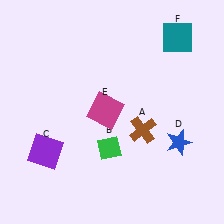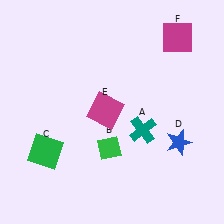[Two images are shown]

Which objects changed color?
A changed from brown to teal. C changed from purple to green. F changed from teal to magenta.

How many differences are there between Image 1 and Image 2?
There are 3 differences between the two images.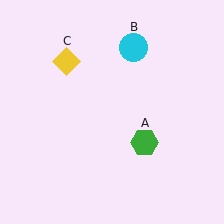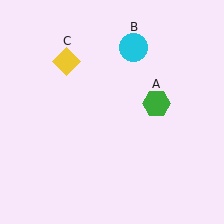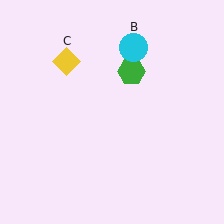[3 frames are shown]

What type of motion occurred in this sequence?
The green hexagon (object A) rotated counterclockwise around the center of the scene.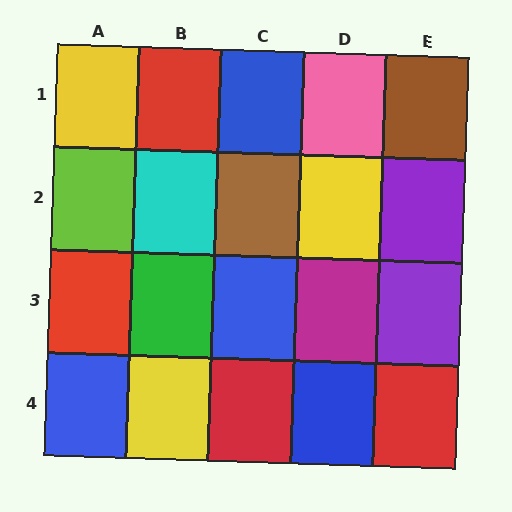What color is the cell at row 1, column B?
Red.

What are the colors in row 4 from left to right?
Blue, yellow, red, blue, red.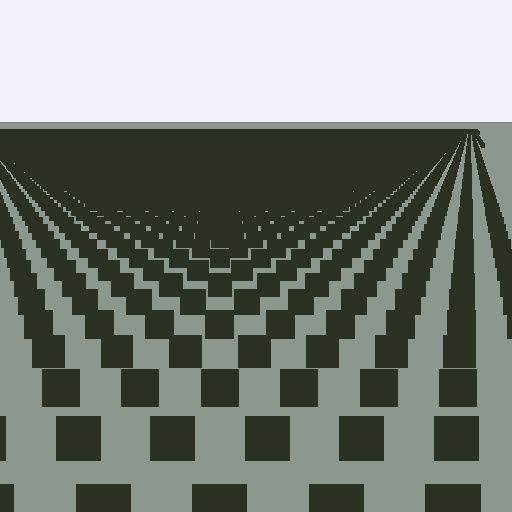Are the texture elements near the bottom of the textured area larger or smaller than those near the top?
Larger. Near the bottom, elements are closer to the viewer and appear at a bigger on-screen size.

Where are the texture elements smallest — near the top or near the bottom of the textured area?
Near the top.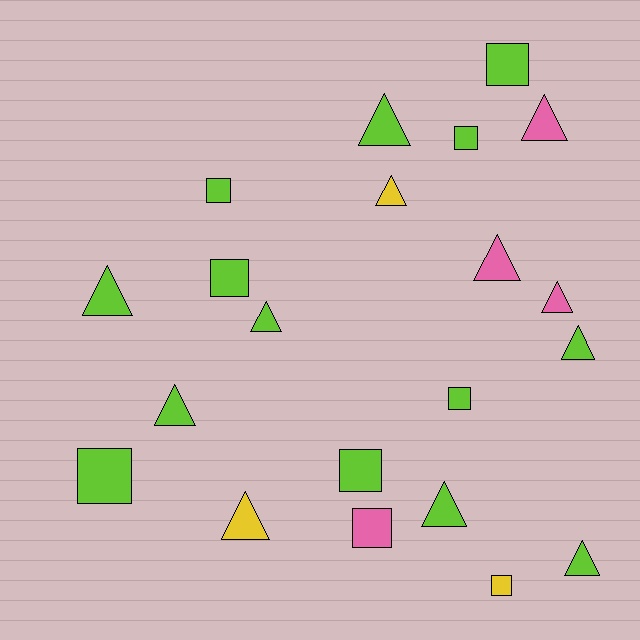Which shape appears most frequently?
Triangle, with 12 objects.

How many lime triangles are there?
There are 7 lime triangles.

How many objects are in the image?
There are 21 objects.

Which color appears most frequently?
Lime, with 14 objects.